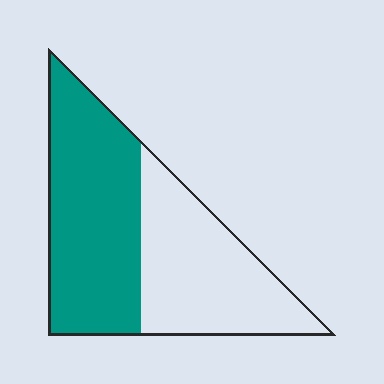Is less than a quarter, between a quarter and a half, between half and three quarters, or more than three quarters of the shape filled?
Between half and three quarters.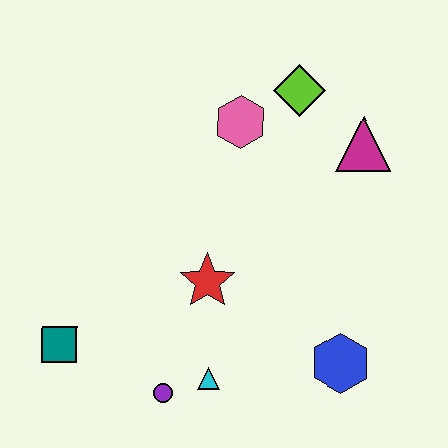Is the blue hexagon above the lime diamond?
No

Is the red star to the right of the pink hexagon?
No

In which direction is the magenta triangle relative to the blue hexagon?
The magenta triangle is above the blue hexagon.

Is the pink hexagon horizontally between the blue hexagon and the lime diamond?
No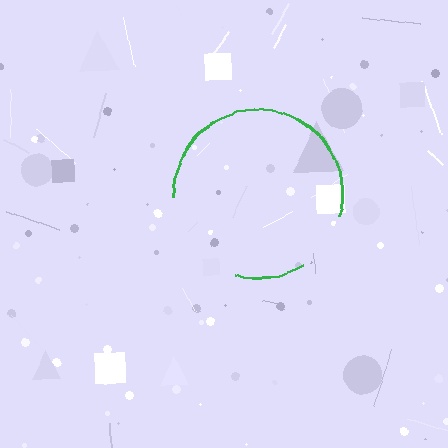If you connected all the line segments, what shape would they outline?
They would outline a circle.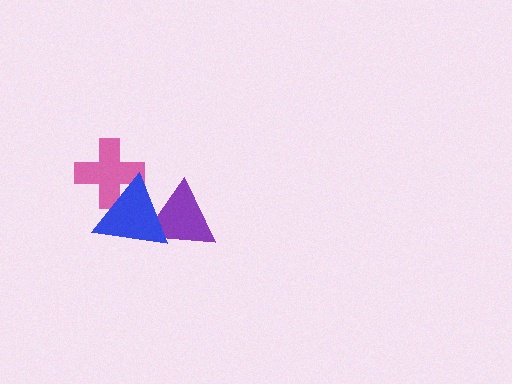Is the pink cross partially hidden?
Yes, it is partially covered by another shape.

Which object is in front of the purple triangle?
The blue triangle is in front of the purple triangle.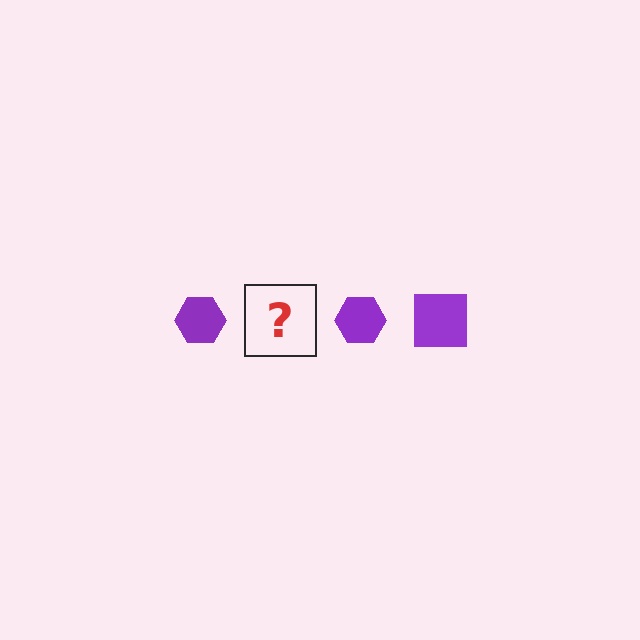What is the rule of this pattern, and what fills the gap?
The rule is that the pattern cycles through hexagon, square shapes in purple. The gap should be filled with a purple square.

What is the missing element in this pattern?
The missing element is a purple square.